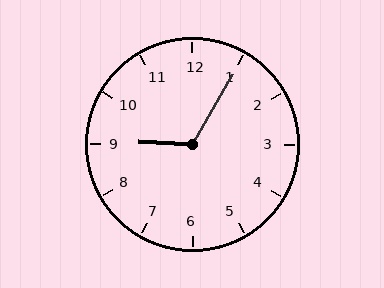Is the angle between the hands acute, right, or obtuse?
It is obtuse.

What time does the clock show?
9:05.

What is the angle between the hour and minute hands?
Approximately 118 degrees.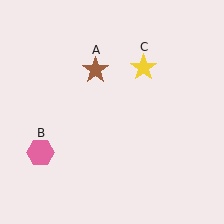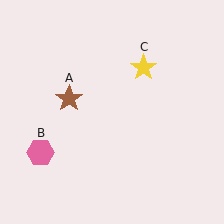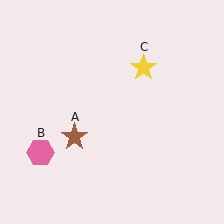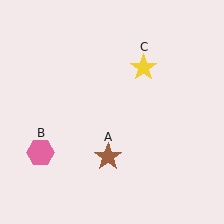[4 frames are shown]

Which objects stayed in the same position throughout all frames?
Pink hexagon (object B) and yellow star (object C) remained stationary.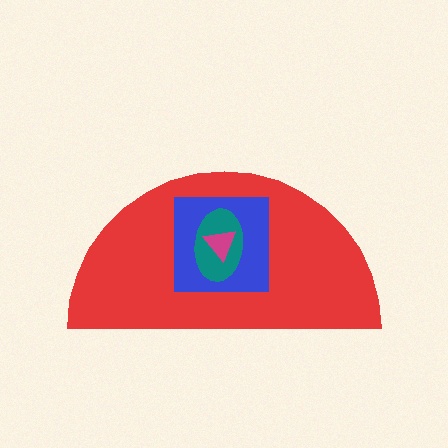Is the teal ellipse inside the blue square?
Yes.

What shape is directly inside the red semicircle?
The blue square.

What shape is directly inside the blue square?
The teal ellipse.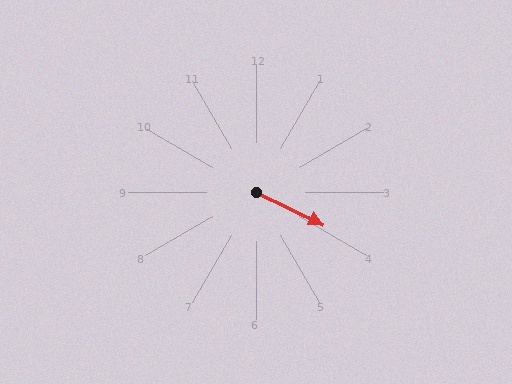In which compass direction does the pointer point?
Southeast.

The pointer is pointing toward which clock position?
Roughly 4 o'clock.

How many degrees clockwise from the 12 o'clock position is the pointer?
Approximately 116 degrees.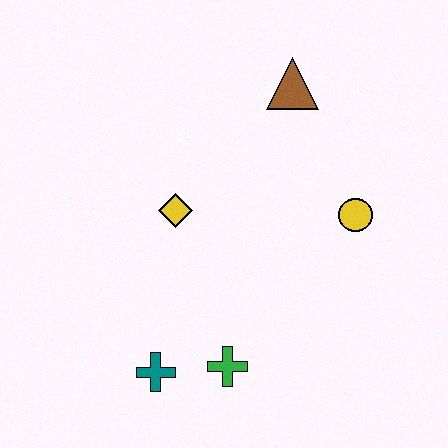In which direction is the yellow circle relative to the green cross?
The yellow circle is above the green cross.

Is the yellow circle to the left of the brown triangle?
No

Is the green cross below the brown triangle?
Yes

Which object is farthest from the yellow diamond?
The yellow circle is farthest from the yellow diamond.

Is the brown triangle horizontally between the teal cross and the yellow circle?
Yes